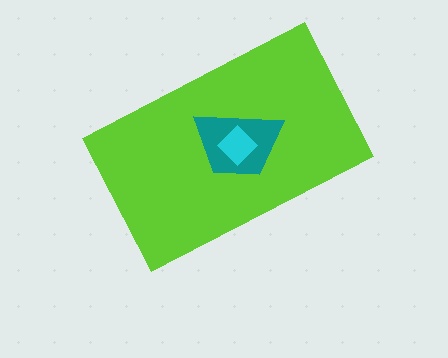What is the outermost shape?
The lime rectangle.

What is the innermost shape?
The cyan diamond.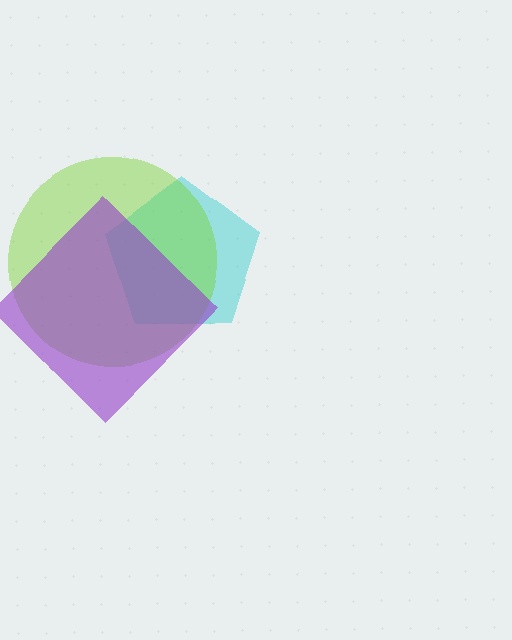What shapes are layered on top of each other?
The layered shapes are: a cyan pentagon, a lime circle, a purple diamond.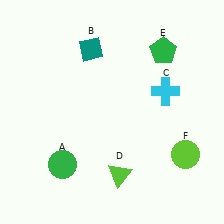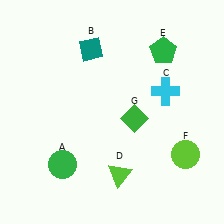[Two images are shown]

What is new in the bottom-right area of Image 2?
A green diamond (G) was added in the bottom-right area of Image 2.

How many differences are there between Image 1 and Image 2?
There is 1 difference between the two images.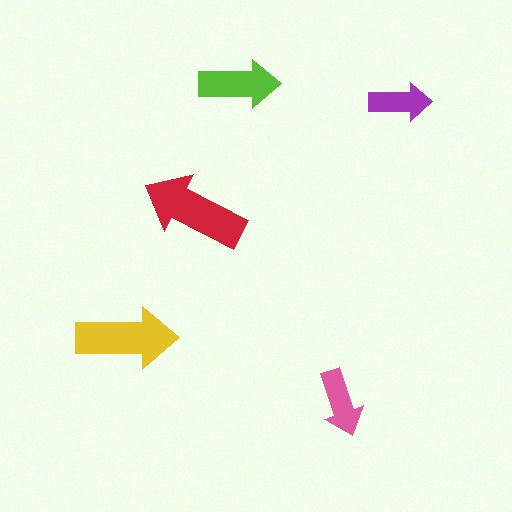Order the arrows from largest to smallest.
the red one, the yellow one, the lime one, the pink one, the purple one.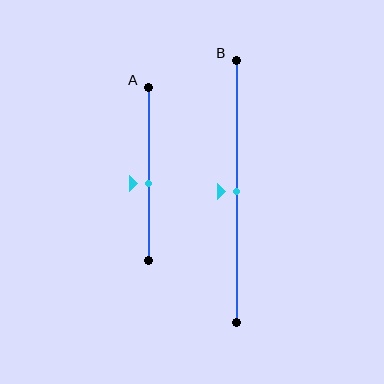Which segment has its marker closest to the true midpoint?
Segment B has its marker closest to the true midpoint.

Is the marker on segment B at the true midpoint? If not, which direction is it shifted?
Yes, the marker on segment B is at the true midpoint.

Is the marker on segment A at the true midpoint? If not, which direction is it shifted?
No, the marker on segment A is shifted downward by about 5% of the segment length.